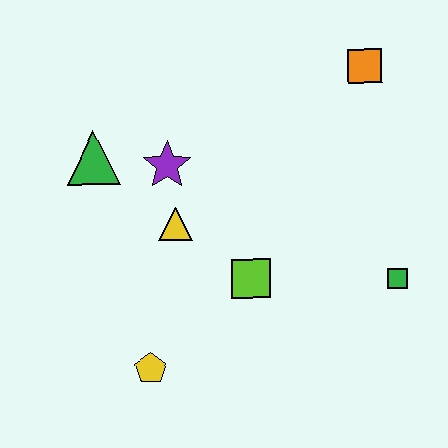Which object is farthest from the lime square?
The orange square is farthest from the lime square.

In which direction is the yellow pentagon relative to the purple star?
The yellow pentagon is below the purple star.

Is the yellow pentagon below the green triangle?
Yes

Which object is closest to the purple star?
The yellow triangle is closest to the purple star.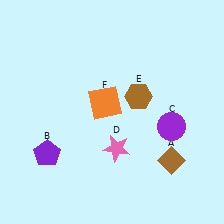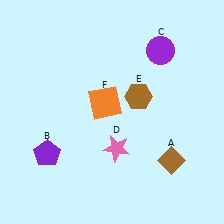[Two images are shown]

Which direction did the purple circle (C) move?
The purple circle (C) moved up.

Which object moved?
The purple circle (C) moved up.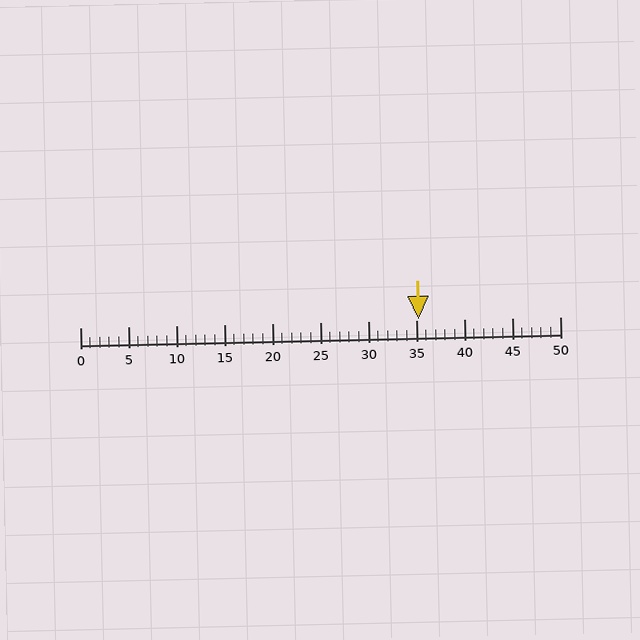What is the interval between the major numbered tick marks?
The major tick marks are spaced 5 units apart.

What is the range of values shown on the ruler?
The ruler shows values from 0 to 50.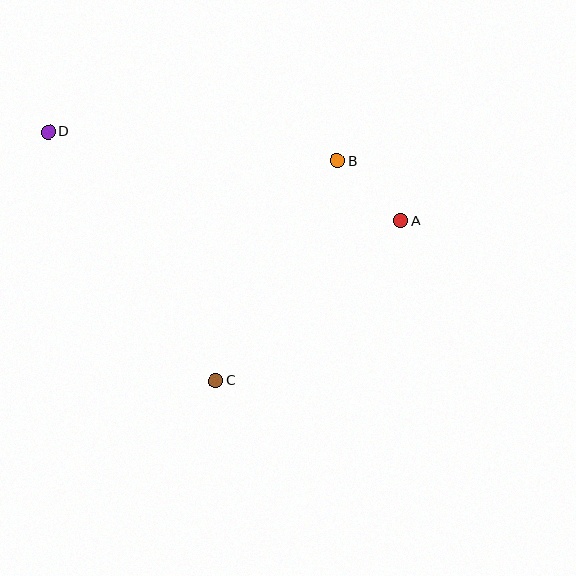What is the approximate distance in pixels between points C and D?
The distance between C and D is approximately 300 pixels.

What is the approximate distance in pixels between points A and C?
The distance between A and C is approximately 245 pixels.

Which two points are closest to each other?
Points A and B are closest to each other.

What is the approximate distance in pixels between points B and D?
The distance between B and D is approximately 291 pixels.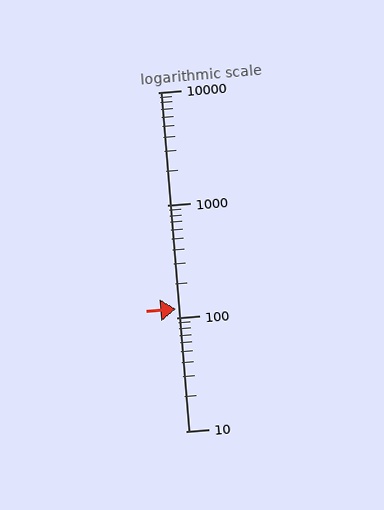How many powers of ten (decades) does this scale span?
The scale spans 3 decades, from 10 to 10000.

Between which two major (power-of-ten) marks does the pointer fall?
The pointer is between 100 and 1000.